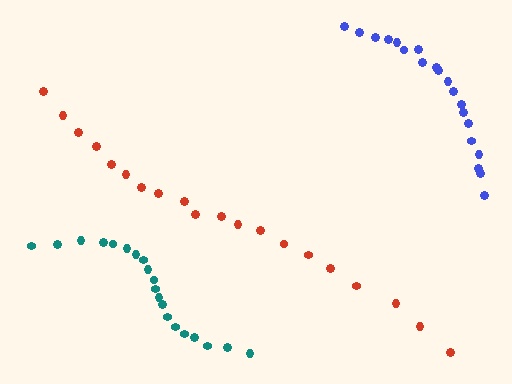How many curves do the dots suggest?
There are 3 distinct paths.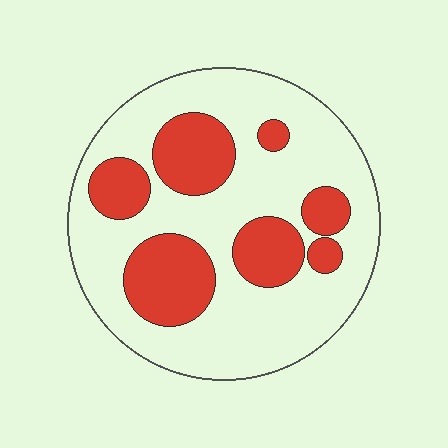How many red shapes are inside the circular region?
7.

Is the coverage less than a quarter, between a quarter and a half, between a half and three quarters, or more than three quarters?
Between a quarter and a half.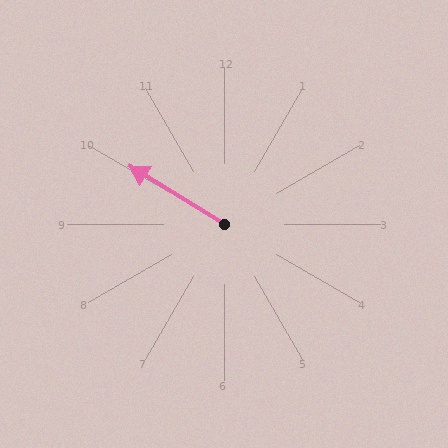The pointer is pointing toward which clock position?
Roughly 10 o'clock.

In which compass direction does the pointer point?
Northwest.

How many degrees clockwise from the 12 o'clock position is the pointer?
Approximately 302 degrees.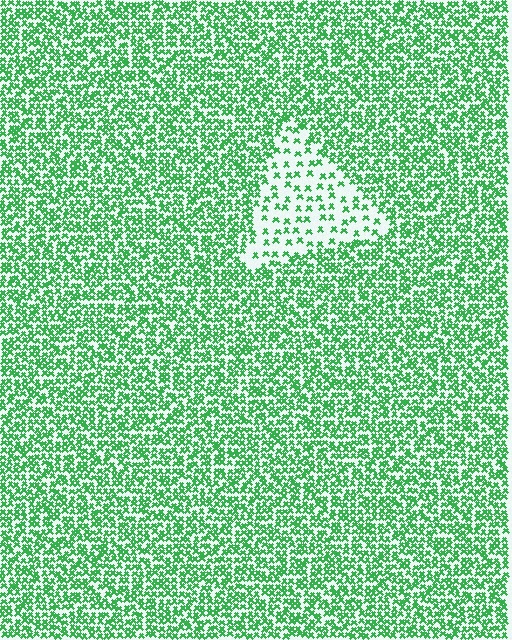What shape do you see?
I see a triangle.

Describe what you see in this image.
The image contains small green elements arranged at two different densities. A triangle-shaped region is visible where the elements are less densely packed than the surrounding area.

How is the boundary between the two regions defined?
The boundary is defined by a change in element density (approximately 2.7x ratio). All elements are the same color, size, and shape.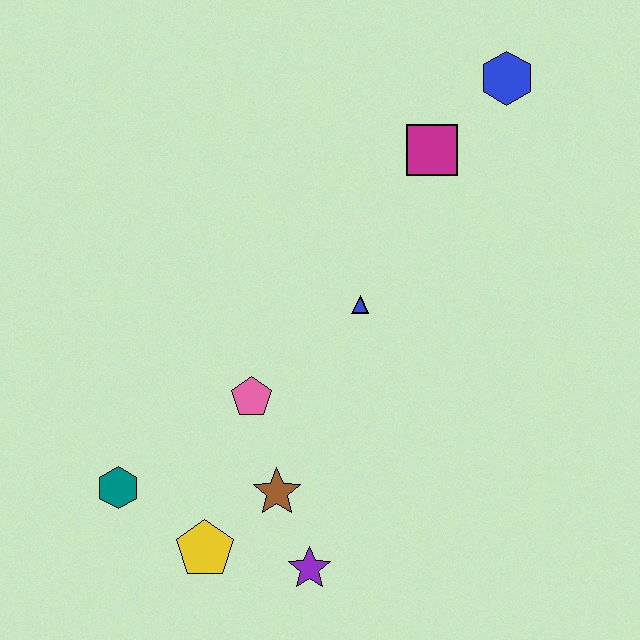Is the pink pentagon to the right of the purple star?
No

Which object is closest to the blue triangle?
The pink pentagon is closest to the blue triangle.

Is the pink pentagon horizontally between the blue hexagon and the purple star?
No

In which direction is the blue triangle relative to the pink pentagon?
The blue triangle is to the right of the pink pentagon.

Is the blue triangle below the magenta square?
Yes